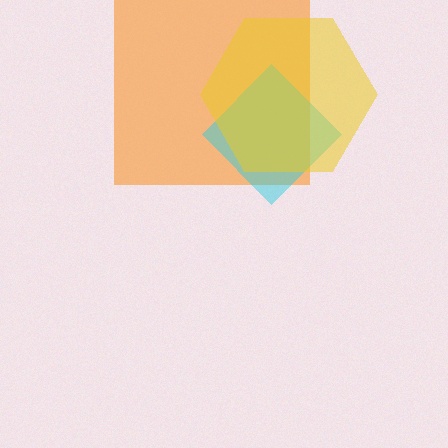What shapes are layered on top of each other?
The layered shapes are: an orange square, a cyan diamond, a yellow hexagon.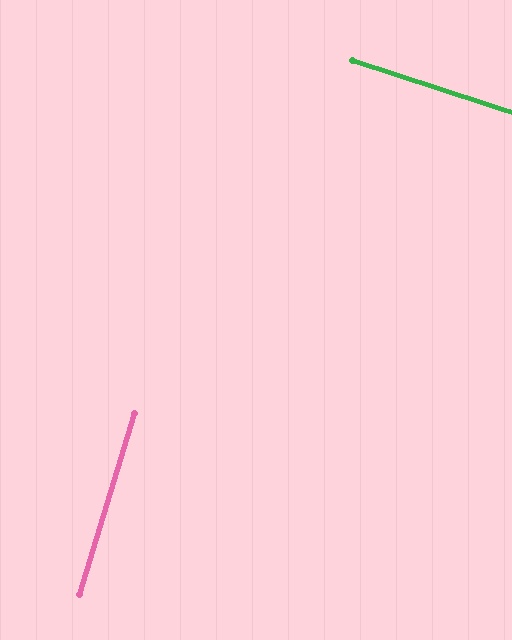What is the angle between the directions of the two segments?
Approximately 89 degrees.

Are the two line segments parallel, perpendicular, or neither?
Perpendicular — they meet at approximately 89°.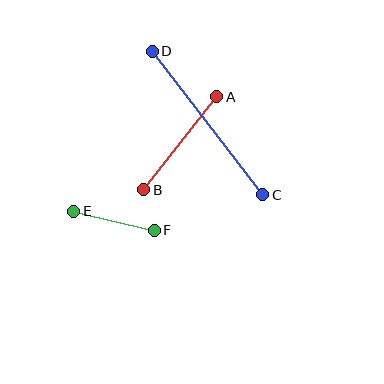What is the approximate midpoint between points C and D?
The midpoint is at approximately (207, 123) pixels.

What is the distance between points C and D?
The distance is approximately 181 pixels.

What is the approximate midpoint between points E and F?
The midpoint is at approximately (114, 221) pixels.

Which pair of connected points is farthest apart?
Points C and D are farthest apart.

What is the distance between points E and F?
The distance is approximately 83 pixels.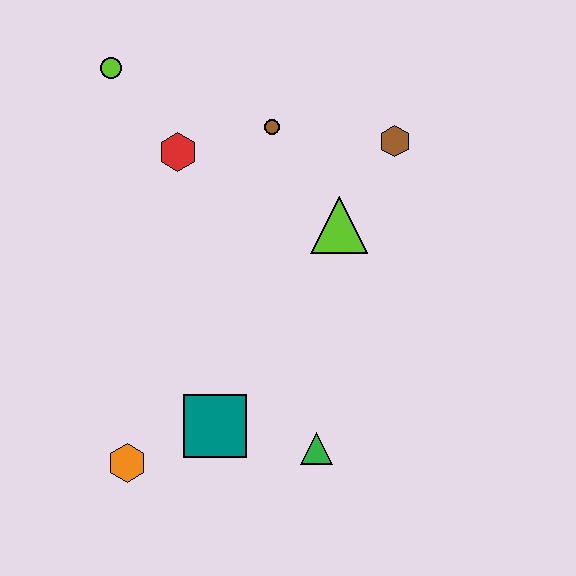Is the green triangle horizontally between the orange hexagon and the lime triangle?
Yes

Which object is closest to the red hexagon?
The brown circle is closest to the red hexagon.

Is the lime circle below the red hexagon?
No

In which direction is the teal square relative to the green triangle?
The teal square is to the left of the green triangle.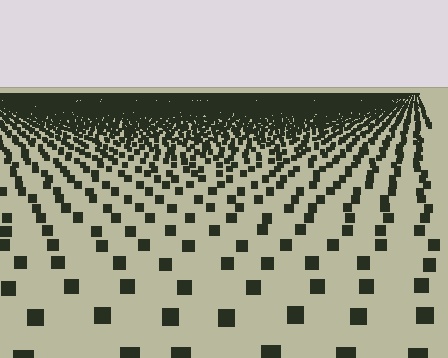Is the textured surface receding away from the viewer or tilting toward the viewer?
The surface is receding away from the viewer. Texture elements get smaller and denser toward the top.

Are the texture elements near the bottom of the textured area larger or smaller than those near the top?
Larger. Near the bottom, elements are closer to the viewer and appear at a bigger on-screen size.